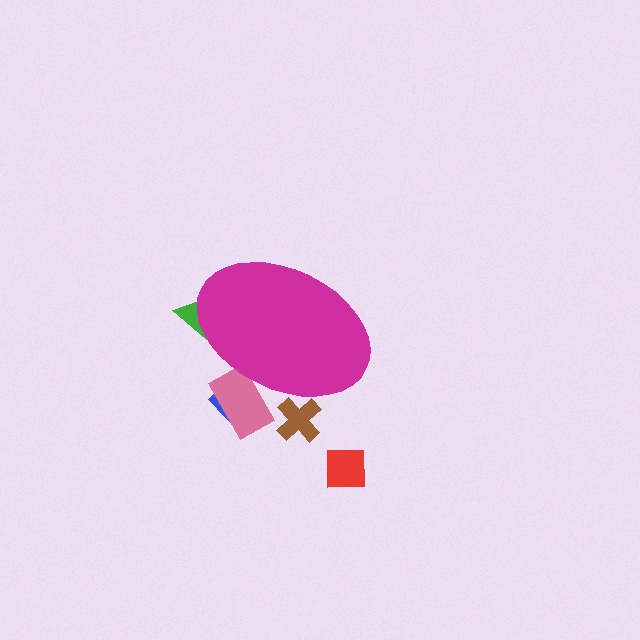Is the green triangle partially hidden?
Yes, the green triangle is partially hidden behind the magenta ellipse.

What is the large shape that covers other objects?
A magenta ellipse.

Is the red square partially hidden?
No, the red square is fully visible.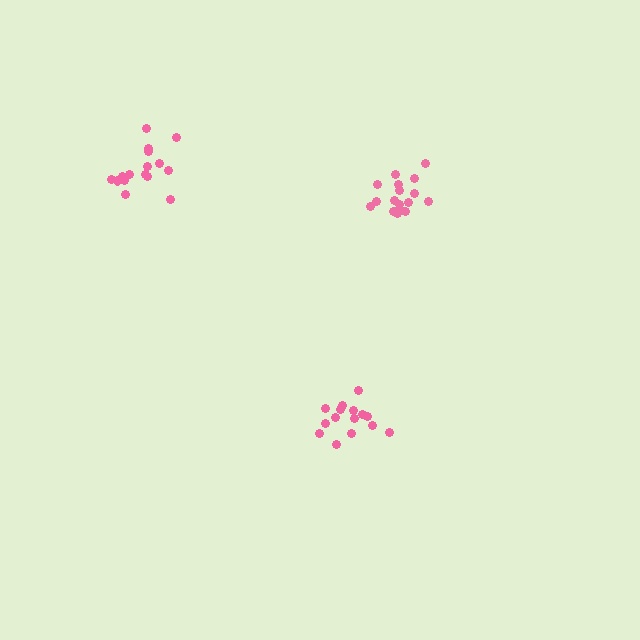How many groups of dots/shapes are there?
There are 3 groups.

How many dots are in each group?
Group 1: 16 dots, Group 2: 15 dots, Group 3: 17 dots (48 total).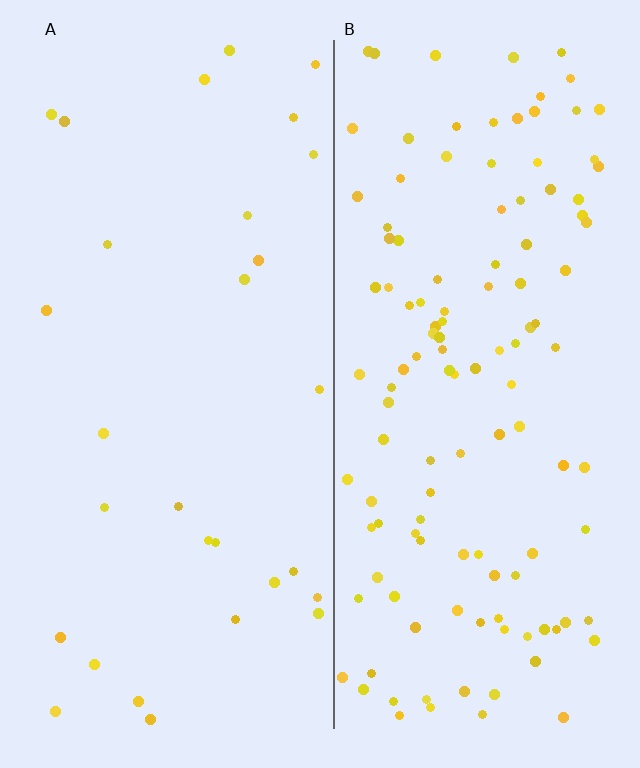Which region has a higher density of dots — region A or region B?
B (the right).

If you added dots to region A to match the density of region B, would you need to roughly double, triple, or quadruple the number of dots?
Approximately quadruple.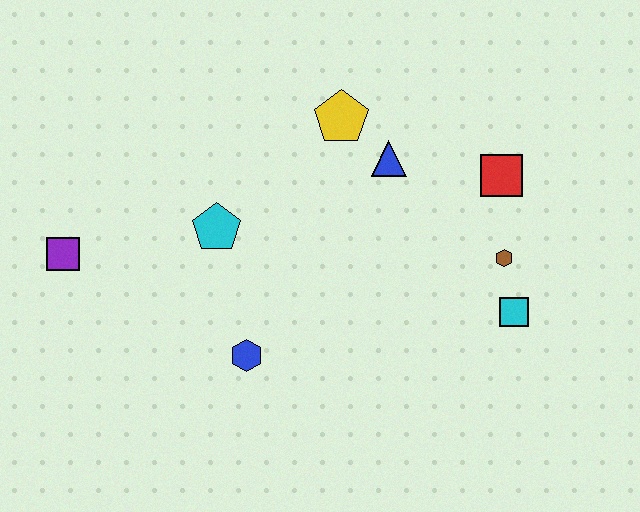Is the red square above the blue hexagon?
Yes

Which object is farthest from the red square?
The purple square is farthest from the red square.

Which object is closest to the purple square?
The cyan pentagon is closest to the purple square.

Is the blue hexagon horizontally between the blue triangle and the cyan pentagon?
Yes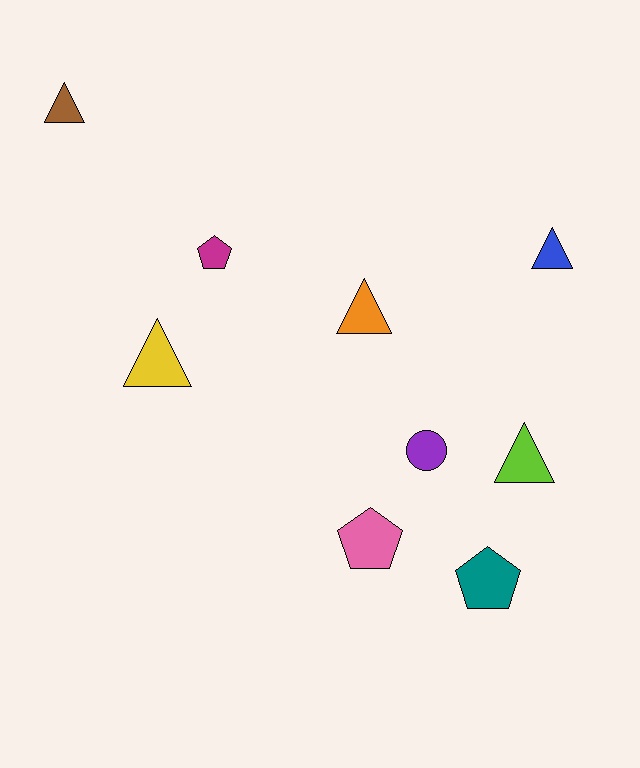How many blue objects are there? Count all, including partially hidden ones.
There is 1 blue object.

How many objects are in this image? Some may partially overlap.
There are 9 objects.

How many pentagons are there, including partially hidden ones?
There are 3 pentagons.